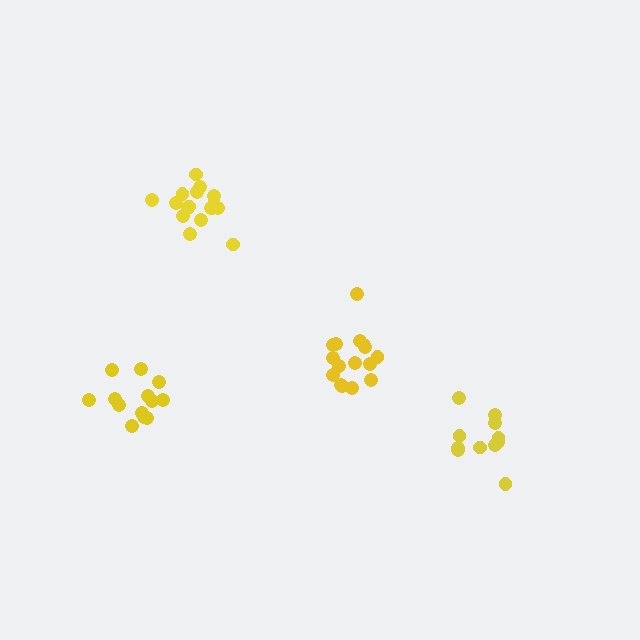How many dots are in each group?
Group 1: 16 dots, Group 2: 11 dots, Group 3: 17 dots, Group 4: 13 dots (57 total).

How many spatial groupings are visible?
There are 4 spatial groupings.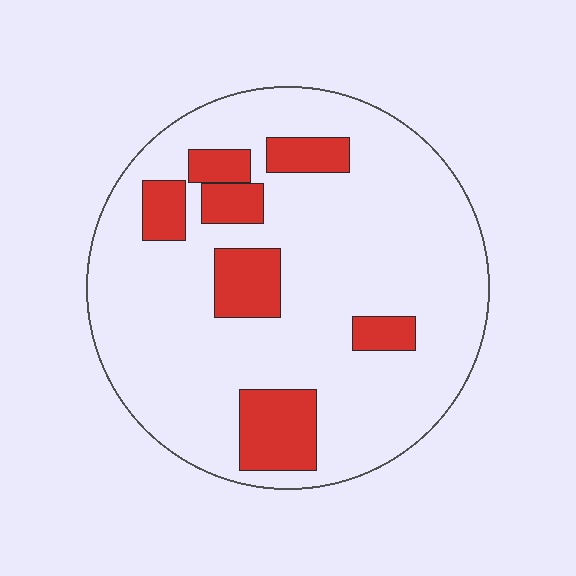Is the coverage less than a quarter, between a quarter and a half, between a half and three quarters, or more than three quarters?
Less than a quarter.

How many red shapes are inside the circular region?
7.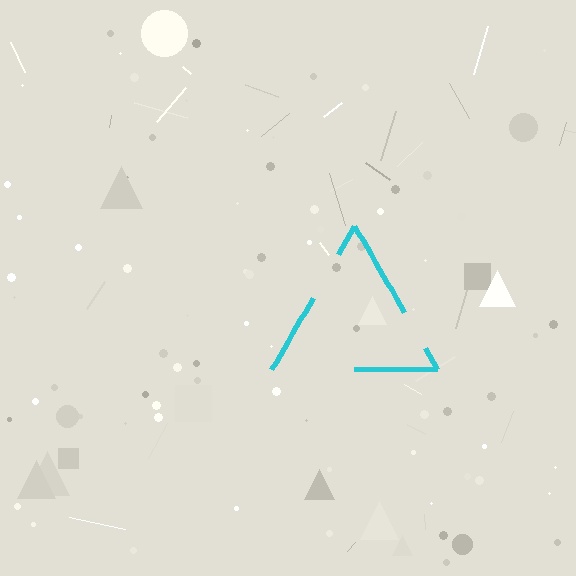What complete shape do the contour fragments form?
The contour fragments form a triangle.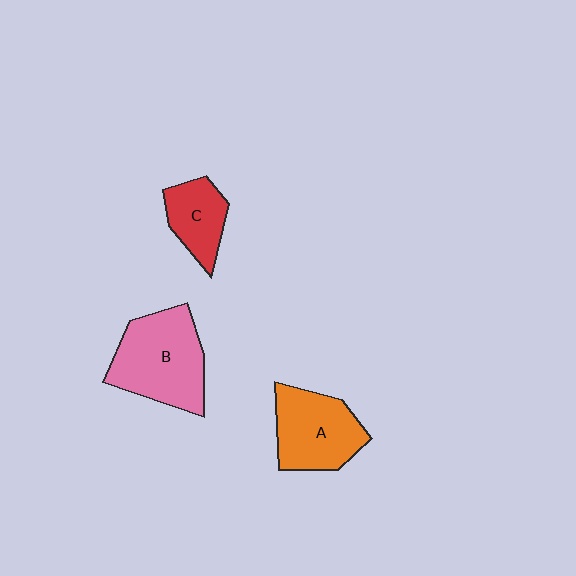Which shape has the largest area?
Shape B (pink).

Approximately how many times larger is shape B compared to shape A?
Approximately 1.2 times.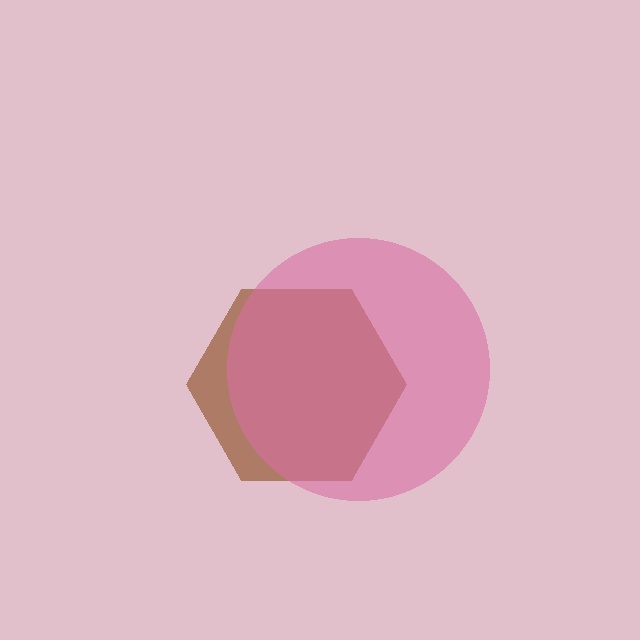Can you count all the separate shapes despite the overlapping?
Yes, there are 2 separate shapes.